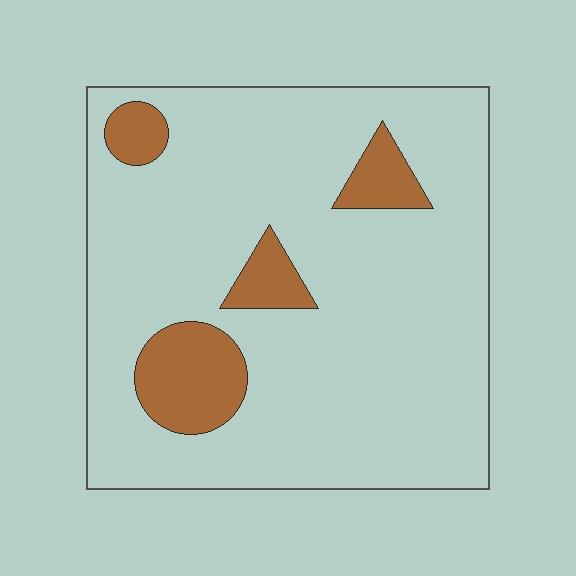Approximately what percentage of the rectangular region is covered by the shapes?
Approximately 15%.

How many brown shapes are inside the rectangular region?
4.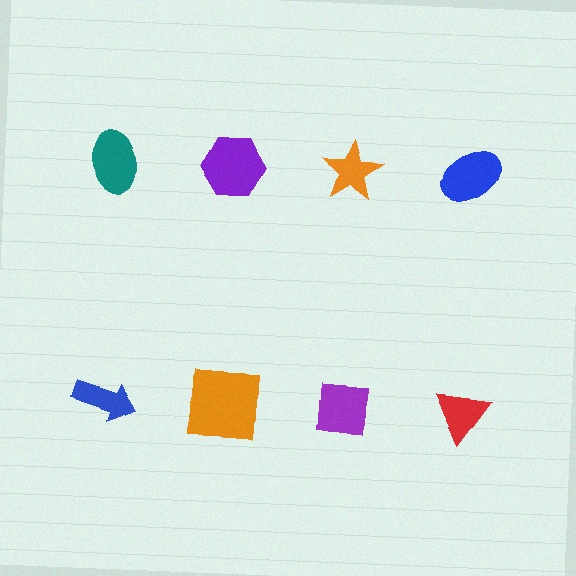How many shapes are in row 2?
4 shapes.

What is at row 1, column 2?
A purple hexagon.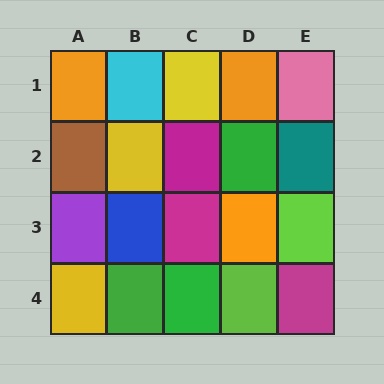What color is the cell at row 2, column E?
Teal.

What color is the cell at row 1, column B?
Cyan.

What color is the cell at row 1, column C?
Yellow.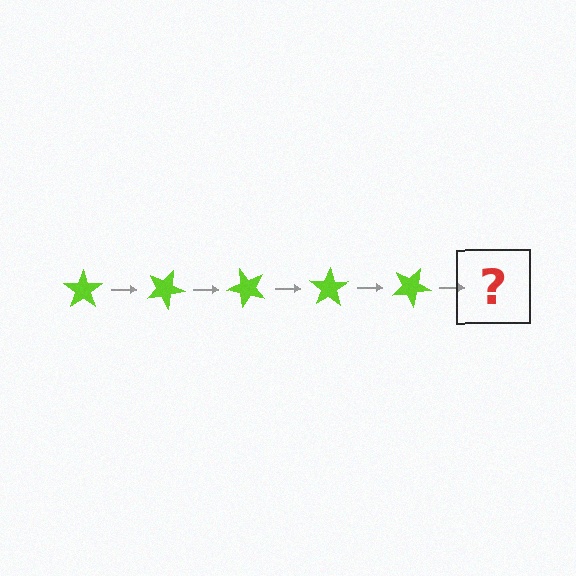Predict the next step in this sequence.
The next step is a lime star rotated 125 degrees.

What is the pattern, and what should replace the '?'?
The pattern is that the star rotates 25 degrees each step. The '?' should be a lime star rotated 125 degrees.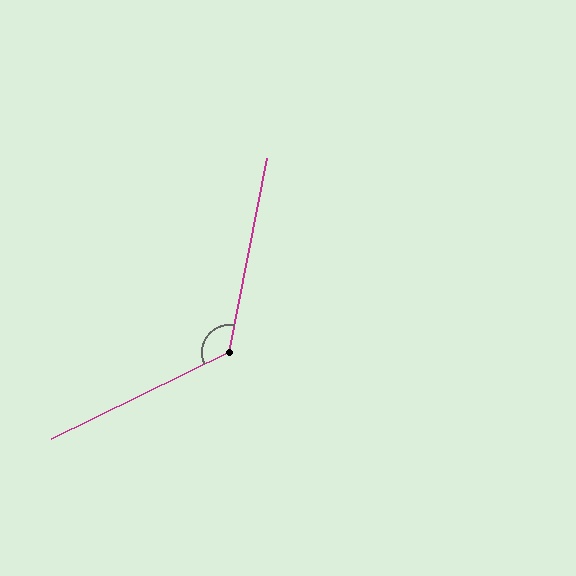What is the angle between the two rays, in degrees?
Approximately 127 degrees.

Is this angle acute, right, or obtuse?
It is obtuse.